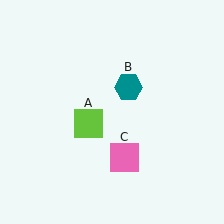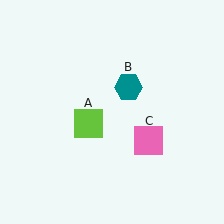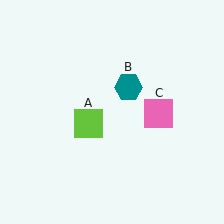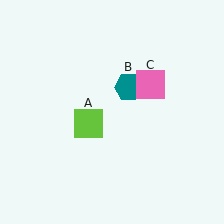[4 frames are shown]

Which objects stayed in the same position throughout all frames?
Lime square (object A) and teal hexagon (object B) remained stationary.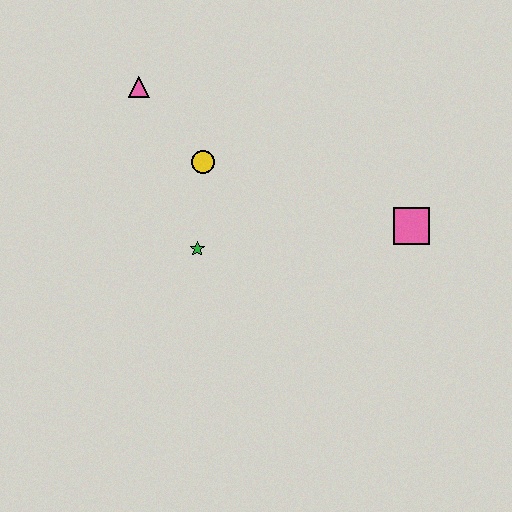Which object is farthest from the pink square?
The pink triangle is farthest from the pink square.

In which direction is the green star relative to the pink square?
The green star is to the left of the pink square.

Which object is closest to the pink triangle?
The yellow circle is closest to the pink triangle.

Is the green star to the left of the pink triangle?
No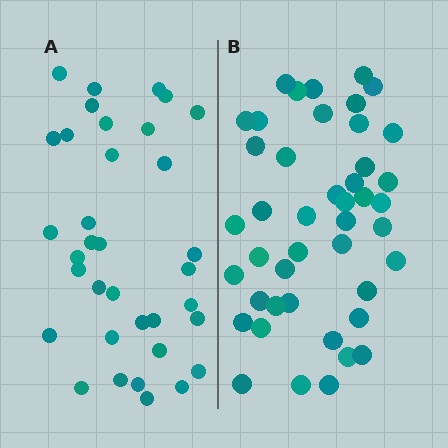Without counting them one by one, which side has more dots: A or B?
Region B (the right region) has more dots.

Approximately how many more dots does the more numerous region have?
Region B has roughly 8 or so more dots than region A.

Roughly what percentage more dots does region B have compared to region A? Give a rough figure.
About 25% more.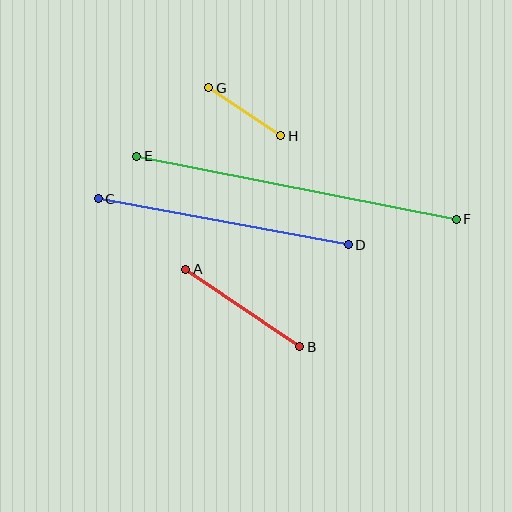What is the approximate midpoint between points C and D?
The midpoint is at approximately (223, 222) pixels.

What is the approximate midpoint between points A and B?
The midpoint is at approximately (243, 308) pixels.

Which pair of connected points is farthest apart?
Points E and F are farthest apart.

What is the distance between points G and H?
The distance is approximately 86 pixels.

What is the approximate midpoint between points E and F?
The midpoint is at approximately (297, 188) pixels.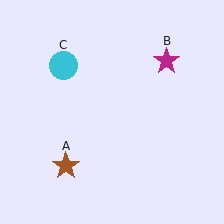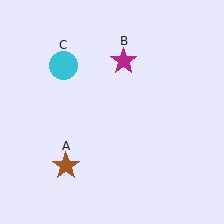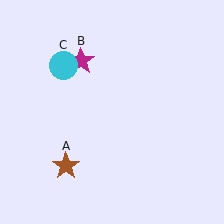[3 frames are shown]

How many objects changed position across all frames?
1 object changed position: magenta star (object B).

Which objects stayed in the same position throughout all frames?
Brown star (object A) and cyan circle (object C) remained stationary.